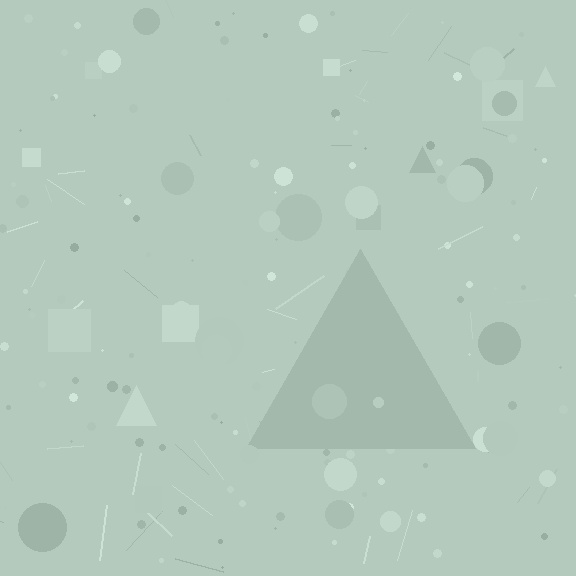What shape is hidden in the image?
A triangle is hidden in the image.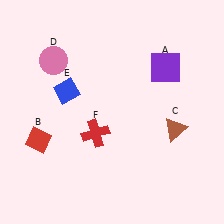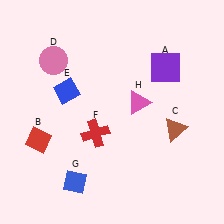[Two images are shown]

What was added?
A blue diamond (G), a pink triangle (H) were added in Image 2.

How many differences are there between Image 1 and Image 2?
There are 2 differences between the two images.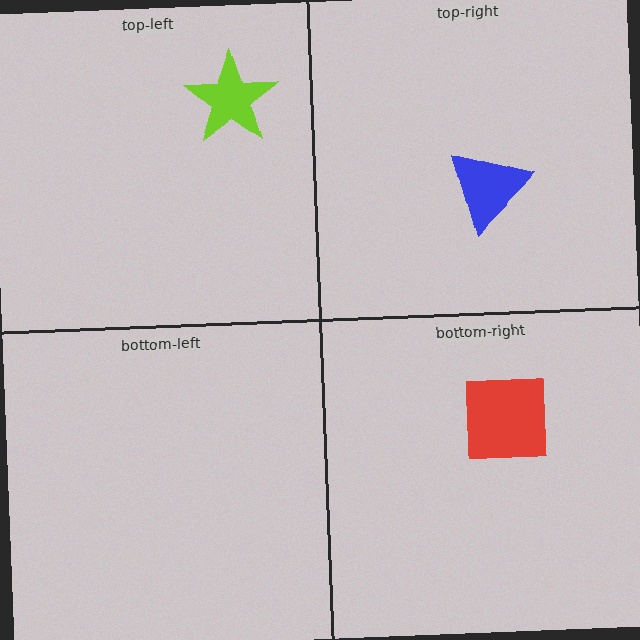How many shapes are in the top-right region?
1.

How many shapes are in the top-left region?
1.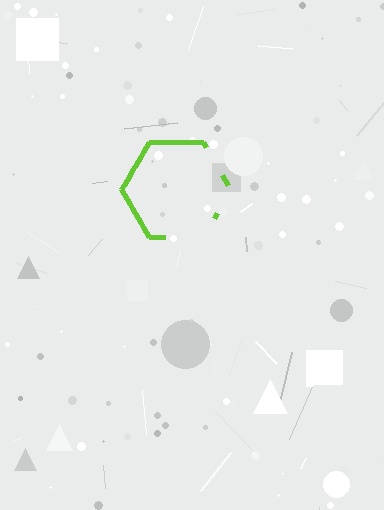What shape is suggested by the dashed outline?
The dashed outline suggests a hexagon.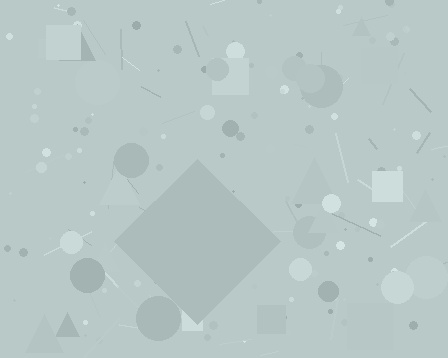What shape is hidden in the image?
A diamond is hidden in the image.